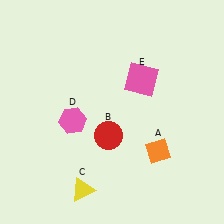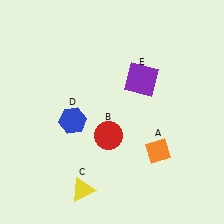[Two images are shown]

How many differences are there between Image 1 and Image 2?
There are 2 differences between the two images.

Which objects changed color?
D changed from pink to blue. E changed from pink to purple.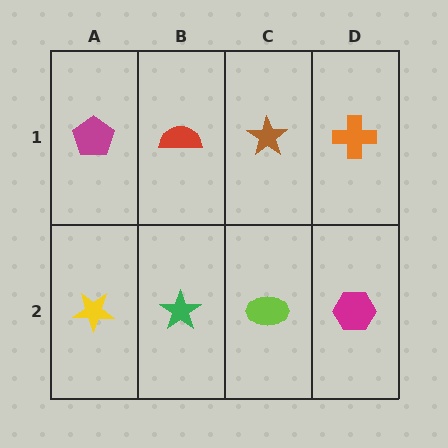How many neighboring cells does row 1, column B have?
3.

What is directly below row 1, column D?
A magenta hexagon.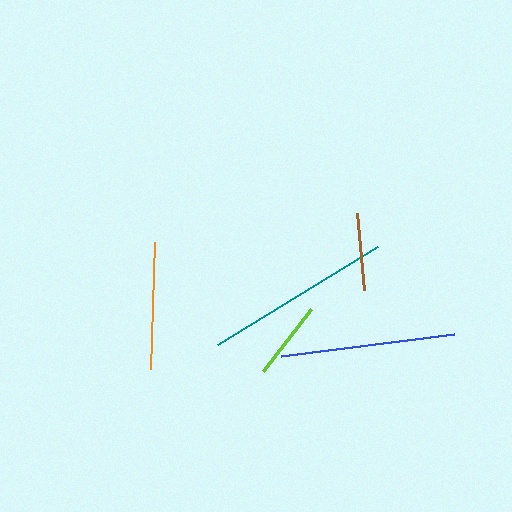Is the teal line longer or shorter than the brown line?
The teal line is longer than the brown line.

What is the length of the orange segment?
The orange segment is approximately 127 pixels long.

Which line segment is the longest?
The teal line is the longest at approximately 187 pixels.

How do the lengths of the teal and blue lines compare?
The teal and blue lines are approximately the same length.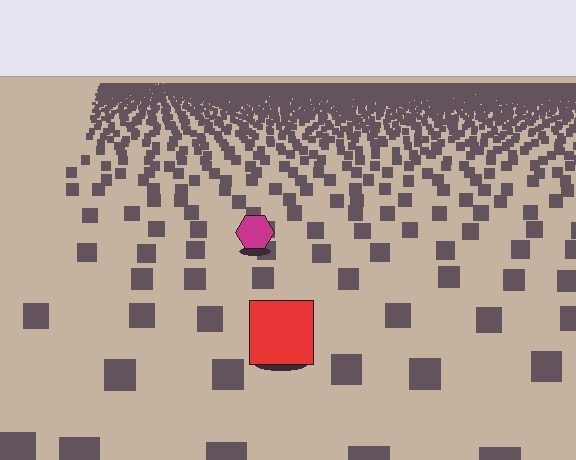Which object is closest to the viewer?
The red square is closest. The texture marks near it are larger and more spread out.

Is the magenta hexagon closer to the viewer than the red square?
No. The red square is closer — you can tell from the texture gradient: the ground texture is coarser near it.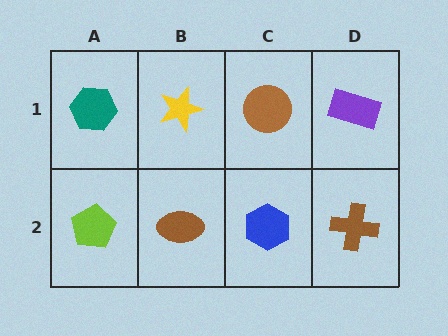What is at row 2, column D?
A brown cross.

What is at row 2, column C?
A blue hexagon.